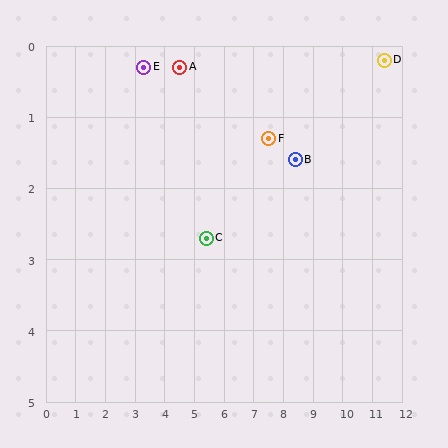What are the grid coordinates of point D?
Point D is at approximately (11.4, 0.2).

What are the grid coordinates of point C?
Point C is at approximately (5.4, 2.7).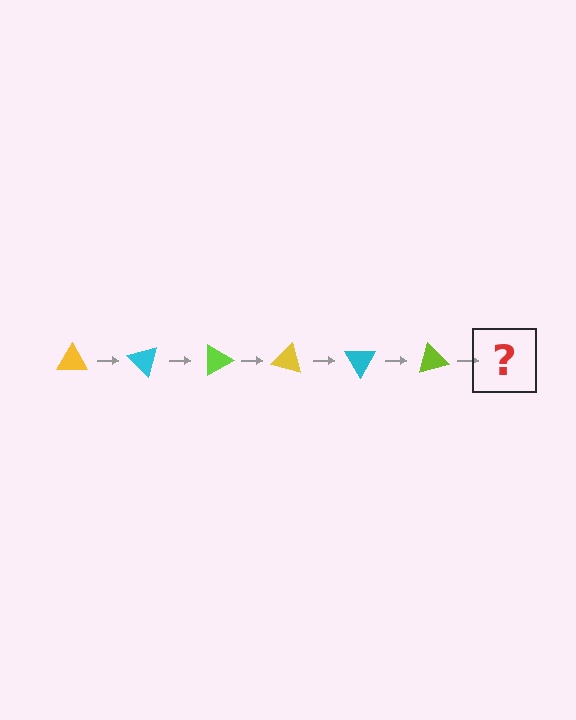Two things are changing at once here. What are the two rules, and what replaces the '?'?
The two rules are that it rotates 45 degrees each step and the color cycles through yellow, cyan, and lime. The '?' should be a yellow triangle, rotated 270 degrees from the start.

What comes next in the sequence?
The next element should be a yellow triangle, rotated 270 degrees from the start.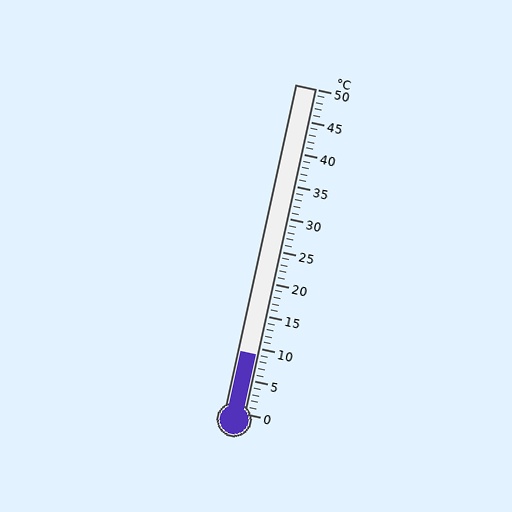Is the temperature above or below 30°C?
The temperature is below 30°C.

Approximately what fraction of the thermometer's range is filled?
The thermometer is filled to approximately 20% of its range.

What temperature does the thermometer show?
The thermometer shows approximately 9°C.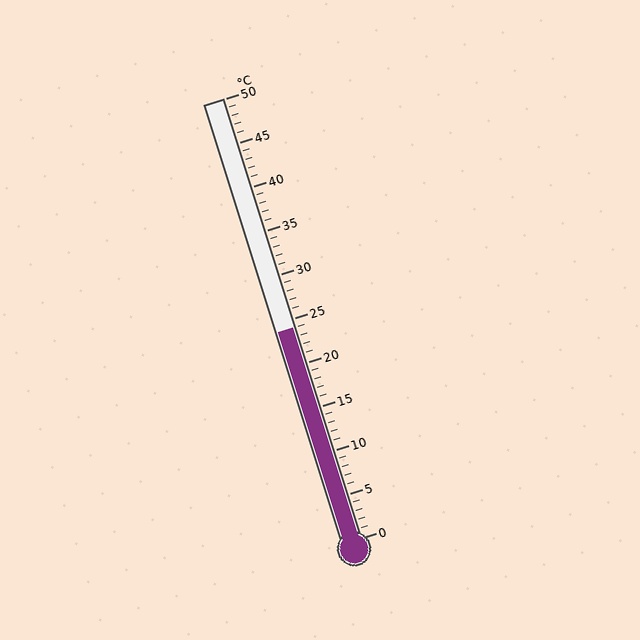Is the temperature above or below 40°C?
The temperature is below 40°C.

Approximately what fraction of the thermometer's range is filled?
The thermometer is filled to approximately 50% of its range.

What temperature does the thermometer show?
The thermometer shows approximately 24°C.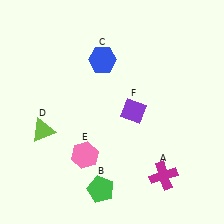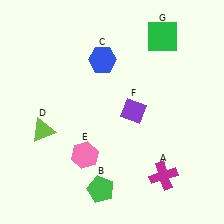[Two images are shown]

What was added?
A green square (G) was added in Image 2.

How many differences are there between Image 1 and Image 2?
There is 1 difference between the two images.